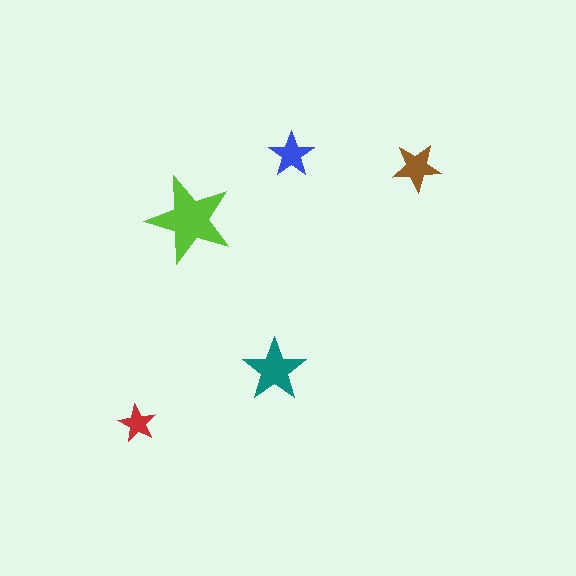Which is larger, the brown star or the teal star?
The teal one.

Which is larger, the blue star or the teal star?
The teal one.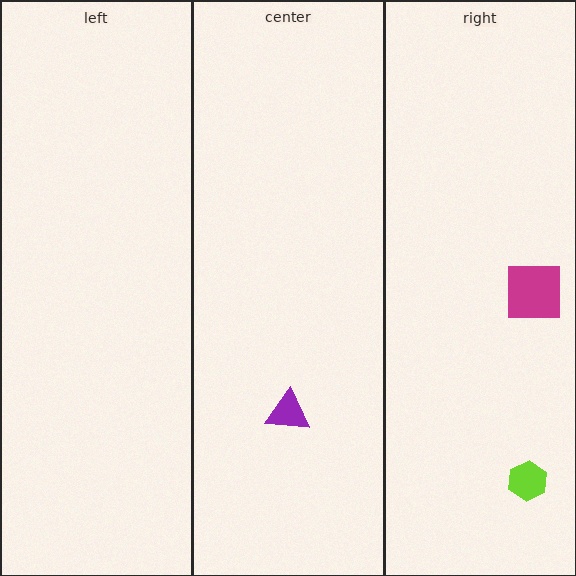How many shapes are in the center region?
1.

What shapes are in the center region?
The purple triangle.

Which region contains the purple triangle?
The center region.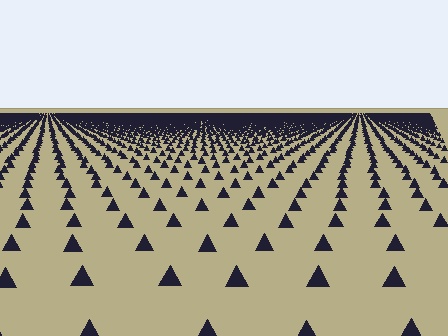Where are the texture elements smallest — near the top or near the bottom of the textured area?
Near the top.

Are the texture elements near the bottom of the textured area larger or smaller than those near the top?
Larger. Near the bottom, elements are closer to the viewer and appear at a bigger on-screen size.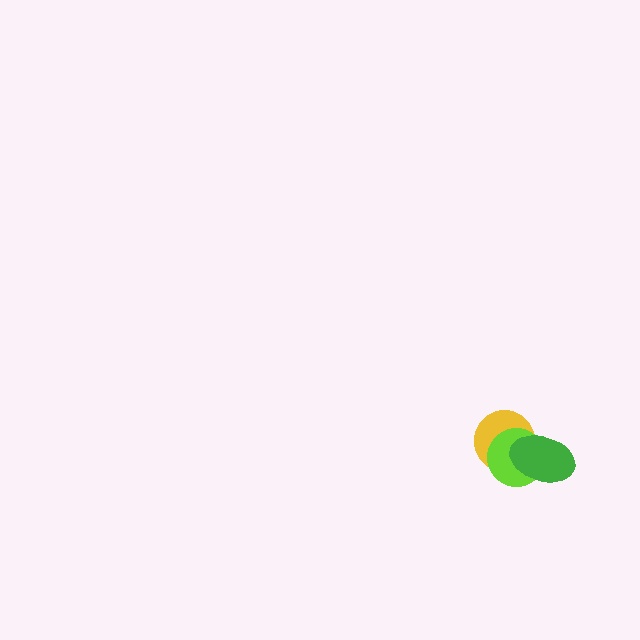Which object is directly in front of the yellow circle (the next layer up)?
The lime circle is directly in front of the yellow circle.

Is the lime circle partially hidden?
Yes, it is partially covered by another shape.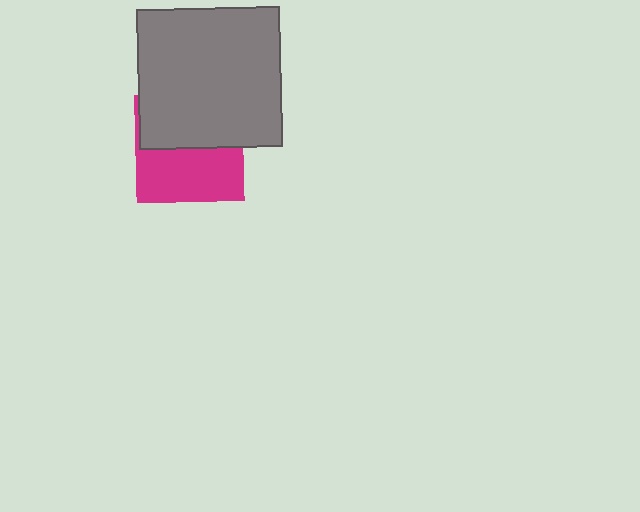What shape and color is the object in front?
The object in front is a gray rectangle.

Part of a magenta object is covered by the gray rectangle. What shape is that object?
It is a square.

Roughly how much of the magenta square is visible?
About half of it is visible (roughly 52%).